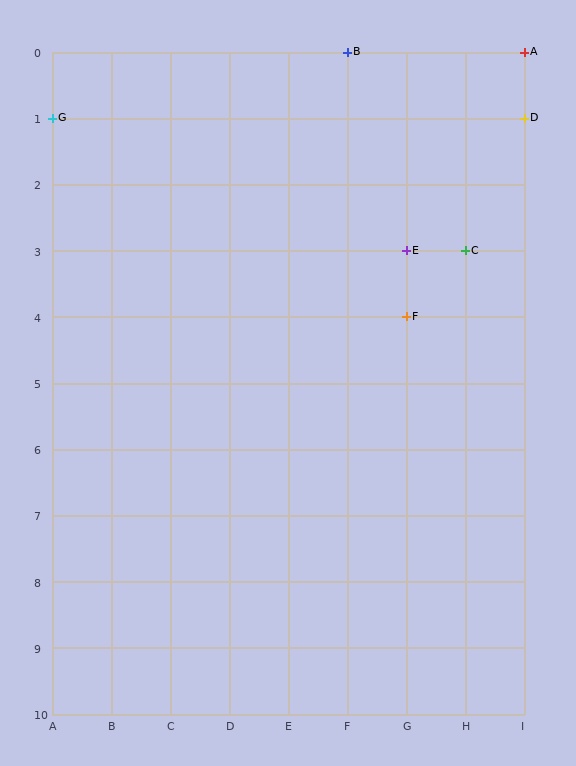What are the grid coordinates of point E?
Point E is at grid coordinates (G, 3).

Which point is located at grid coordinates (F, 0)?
Point B is at (F, 0).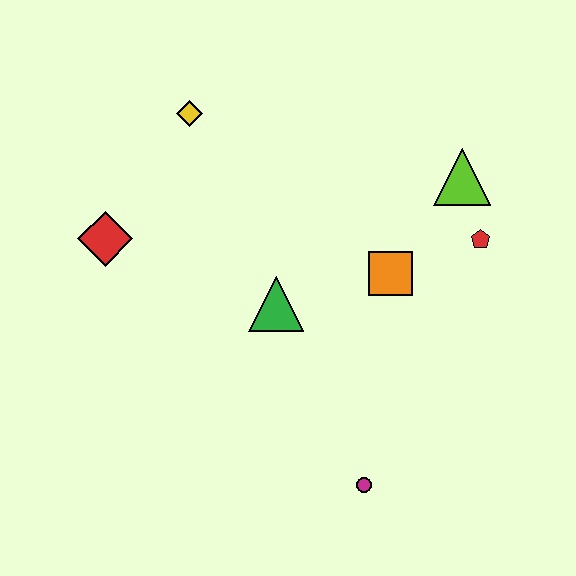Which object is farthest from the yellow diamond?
The magenta circle is farthest from the yellow diamond.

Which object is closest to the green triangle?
The orange square is closest to the green triangle.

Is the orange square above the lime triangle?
No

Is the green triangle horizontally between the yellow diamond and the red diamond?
No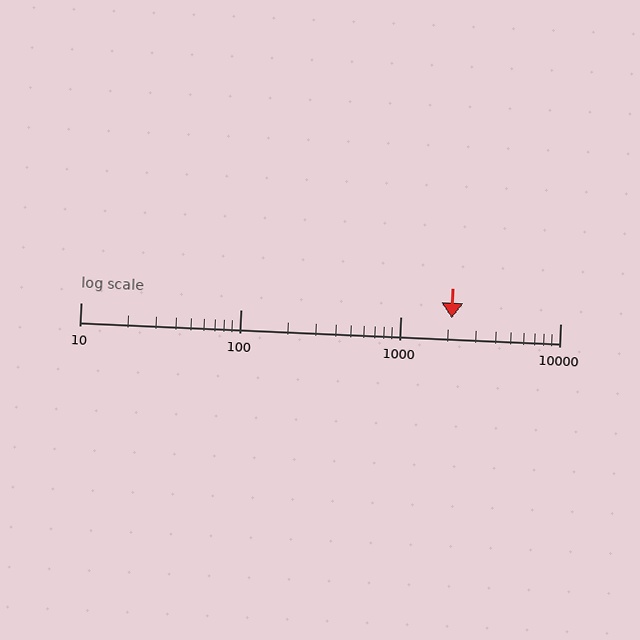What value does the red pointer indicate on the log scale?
The pointer indicates approximately 2100.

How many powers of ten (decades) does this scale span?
The scale spans 3 decades, from 10 to 10000.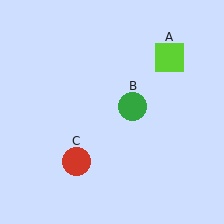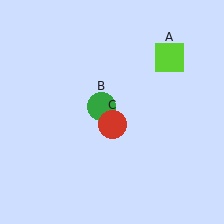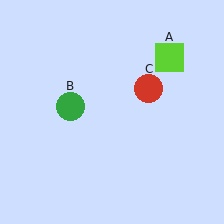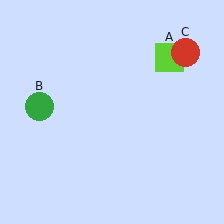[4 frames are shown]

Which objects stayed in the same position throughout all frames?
Lime square (object A) remained stationary.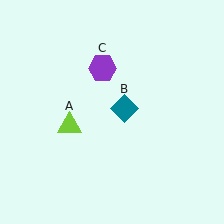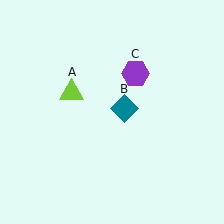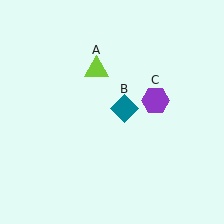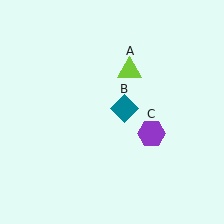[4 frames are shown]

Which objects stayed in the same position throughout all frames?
Teal diamond (object B) remained stationary.